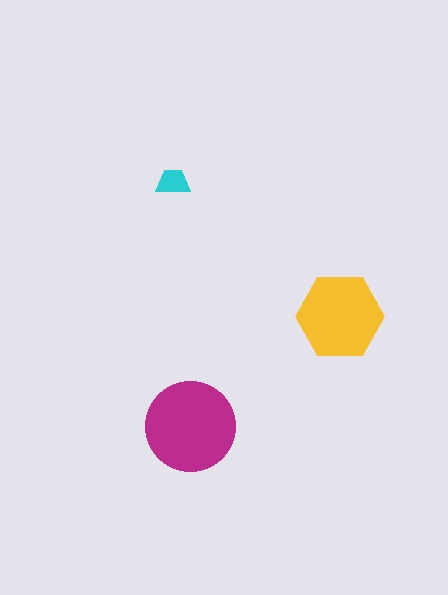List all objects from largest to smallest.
The magenta circle, the yellow hexagon, the cyan trapezoid.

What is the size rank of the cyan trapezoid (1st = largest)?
3rd.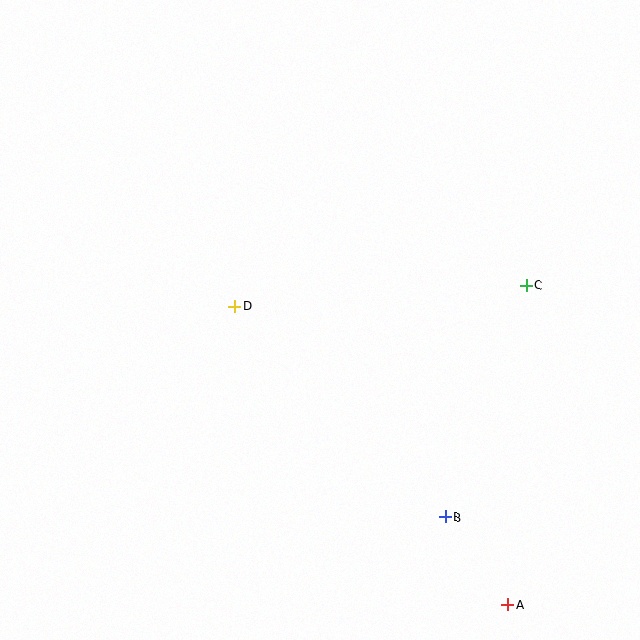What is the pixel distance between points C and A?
The distance between C and A is 320 pixels.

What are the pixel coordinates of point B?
Point B is at (445, 517).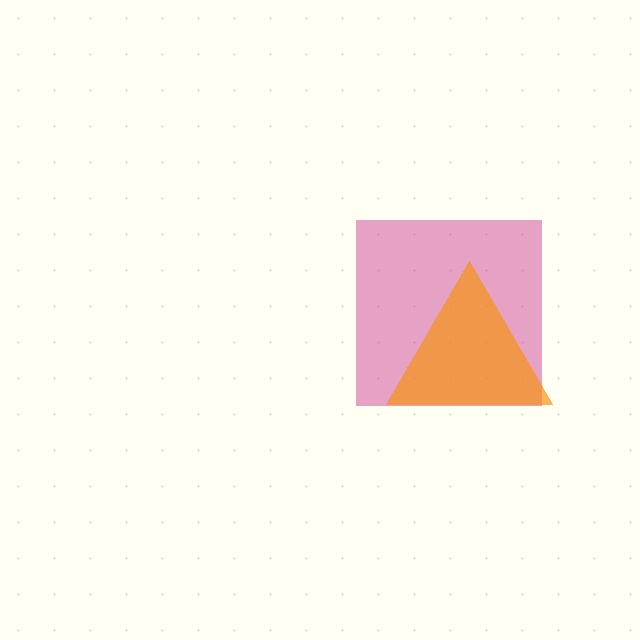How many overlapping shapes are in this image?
There are 2 overlapping shapes in the image.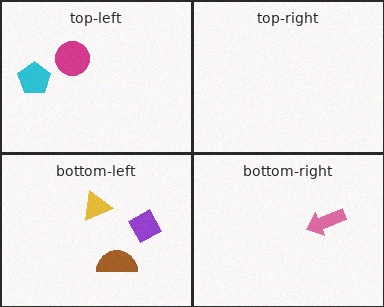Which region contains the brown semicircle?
The bottom-left region.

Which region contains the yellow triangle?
The bottom-left region.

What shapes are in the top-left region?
The cyan pentagon, the magenta circle.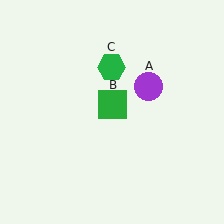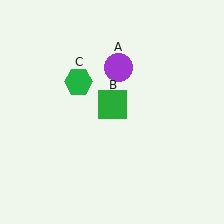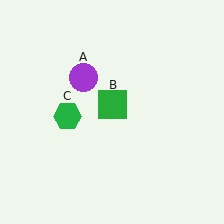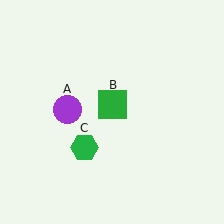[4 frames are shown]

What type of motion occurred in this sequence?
The purple circle (object A), green hexagon (object C) rotated counterclockwise around the center of the scene.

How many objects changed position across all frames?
2 objects changed position: purple circle (object A), green hexagon (object C).